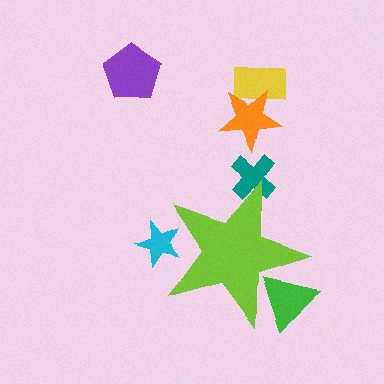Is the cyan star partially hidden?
Yes, the cyan star is partially hidden behind the lime star.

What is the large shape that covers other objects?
A lime star.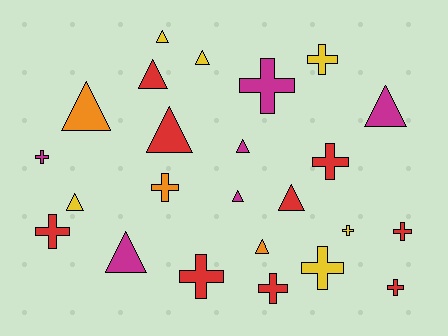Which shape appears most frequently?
Cross, with 12 objects.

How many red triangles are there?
There are 3 red triangles.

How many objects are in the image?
There are 24 objects.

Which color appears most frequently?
Red, with 9 objects.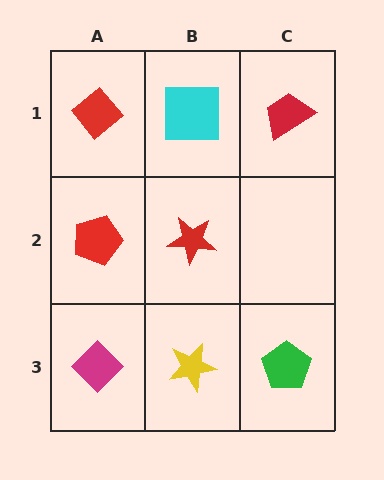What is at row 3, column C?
A green pentagon.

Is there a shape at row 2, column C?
No, that cell is empty.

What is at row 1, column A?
A red diamond.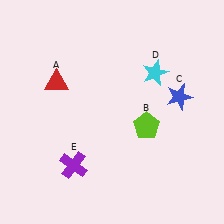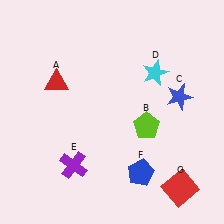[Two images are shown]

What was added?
A blue pentagon (F), a red square (G) were added in Image 2.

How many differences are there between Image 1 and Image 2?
There are 2 differences between the two images.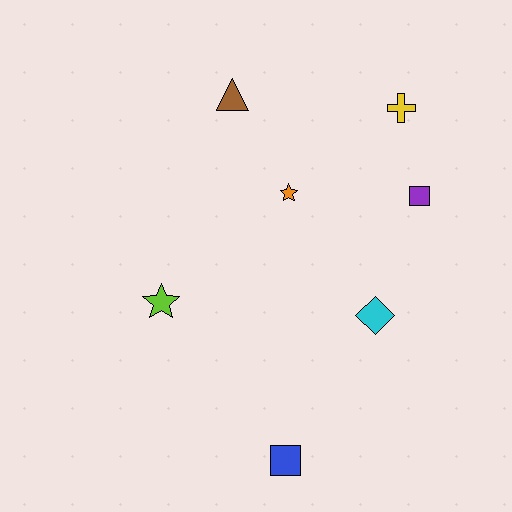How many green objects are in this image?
There are no green objects.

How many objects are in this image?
There are 7 objects.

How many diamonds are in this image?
There is 1 diamond.